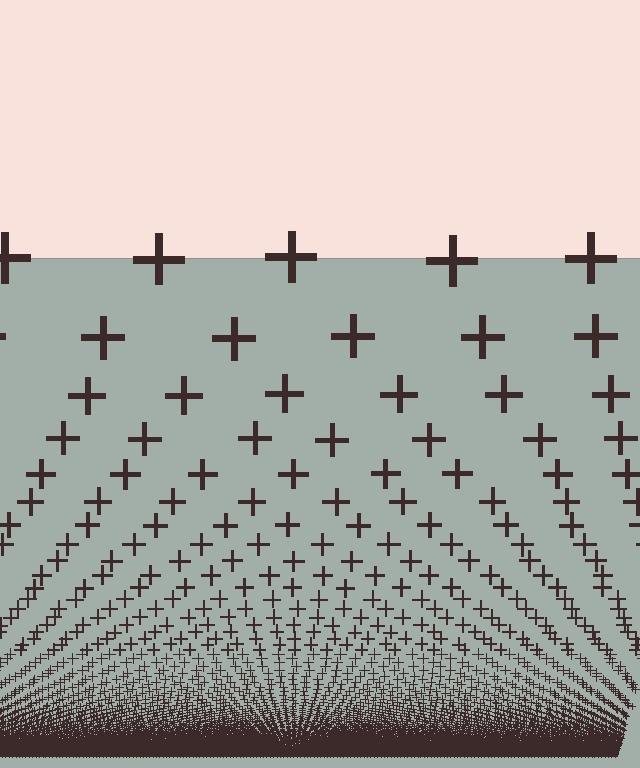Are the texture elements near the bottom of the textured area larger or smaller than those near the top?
Smaller. The gradient is inverted — elements near the bottom are smaller and denser.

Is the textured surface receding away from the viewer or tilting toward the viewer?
The surface appears to tilt toward the viewer. Texture elements get larger and sparser toward the top.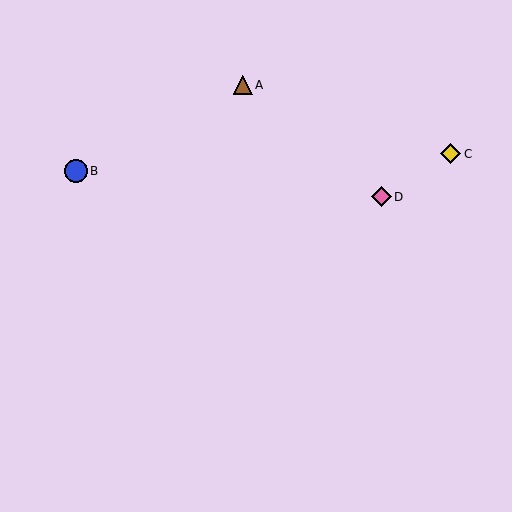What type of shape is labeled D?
Shape D is a pink diamond.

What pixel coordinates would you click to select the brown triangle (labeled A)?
Click at (243, 85) to select the brown triangle A.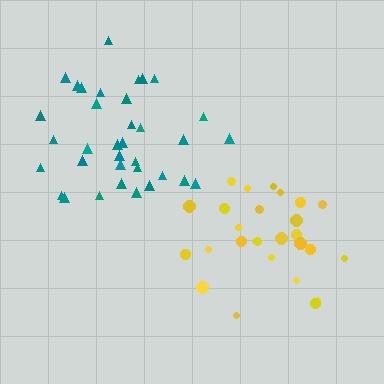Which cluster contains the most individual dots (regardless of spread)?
Teal (35).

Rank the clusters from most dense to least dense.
yellow, teal.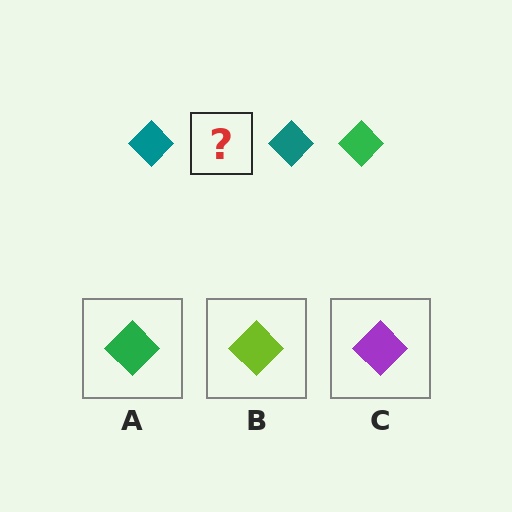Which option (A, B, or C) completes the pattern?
A.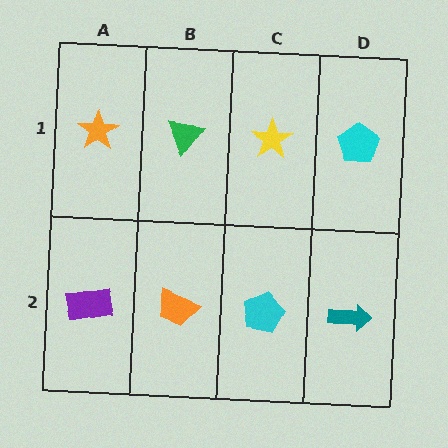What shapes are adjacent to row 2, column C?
A yellow star (row 1, column C), an orange trapezoid (row 2, column B), a teal arrow (row 2, column D).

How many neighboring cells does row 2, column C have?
3.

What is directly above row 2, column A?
An orange star.